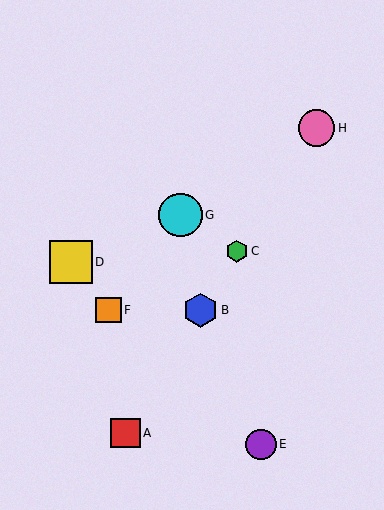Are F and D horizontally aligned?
No, F is at y≈310 and D is at y≈262.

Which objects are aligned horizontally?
Objects B, F are aligned horizontally.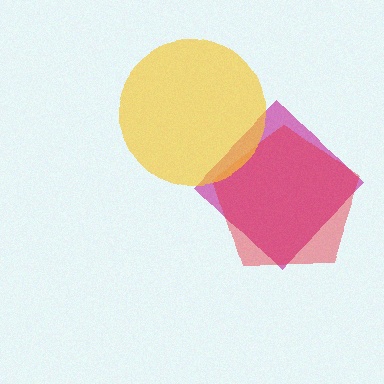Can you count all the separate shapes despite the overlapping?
Yes, there are 3 separate shapes.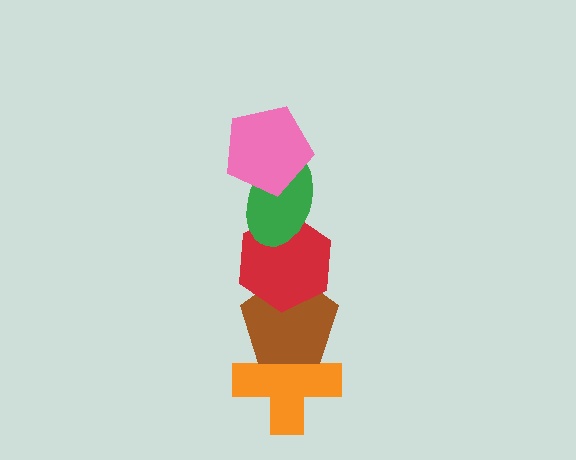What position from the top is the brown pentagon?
The brown pentagon is 4th from the top.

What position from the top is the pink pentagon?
The pink pentagon is 1st from the top.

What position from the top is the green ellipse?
The green ellipse is 2nd from the top.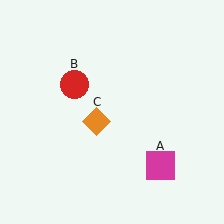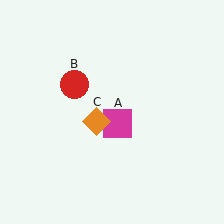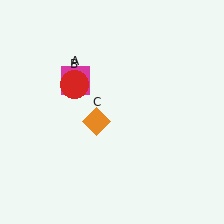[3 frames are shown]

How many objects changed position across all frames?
1 object changed position: magenta square (object A).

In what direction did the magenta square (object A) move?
The magenta square (object A) moved up and to the left.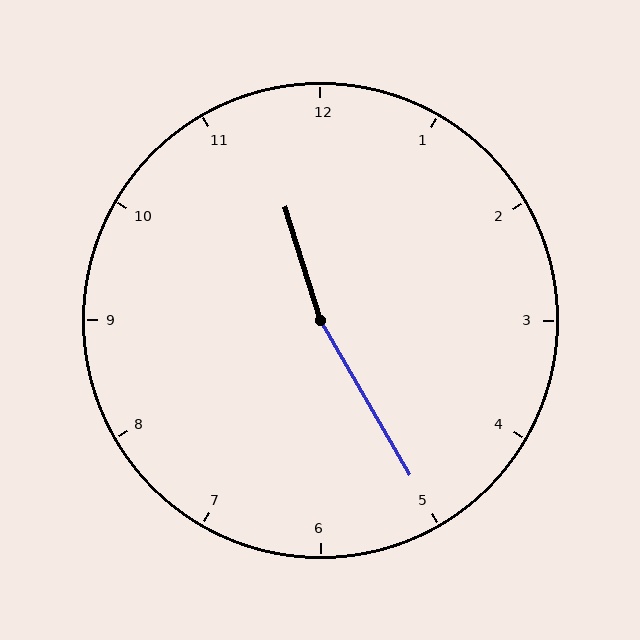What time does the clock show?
11:25.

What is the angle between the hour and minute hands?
Approximately 168 degrees.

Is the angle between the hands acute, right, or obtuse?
It is obtuse.